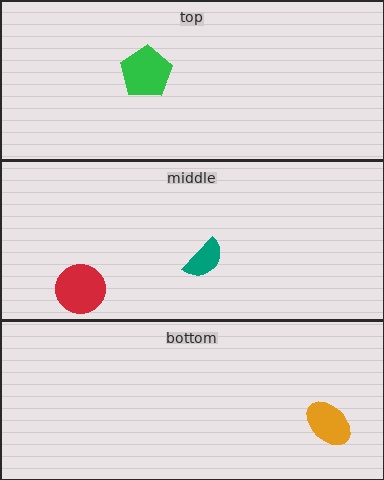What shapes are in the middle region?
The teal semicircle, the red circle.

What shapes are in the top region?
The green pentagon.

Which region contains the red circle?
The middle region.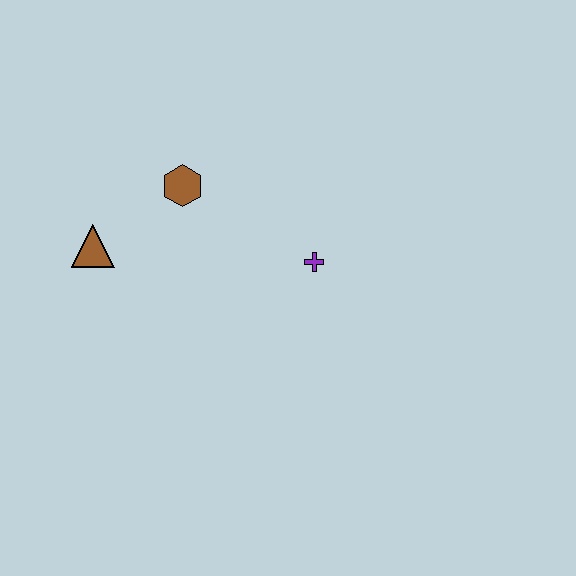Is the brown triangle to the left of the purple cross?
Yes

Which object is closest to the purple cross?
The brown hexagon is closest to the purple cross.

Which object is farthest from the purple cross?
The brown triangle is farthest from the purple cross.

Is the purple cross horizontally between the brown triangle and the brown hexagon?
No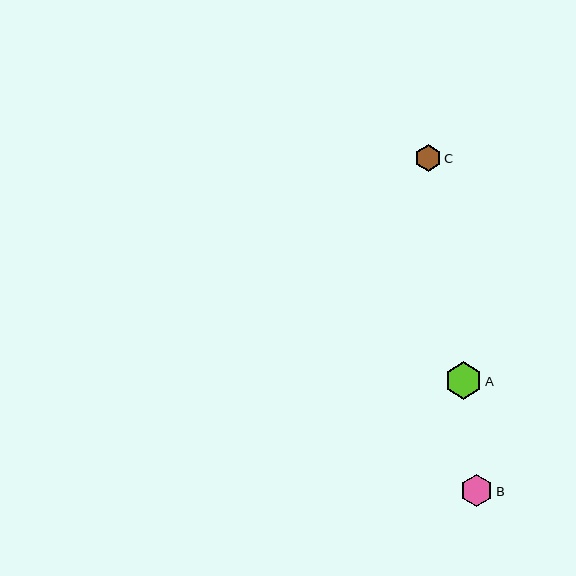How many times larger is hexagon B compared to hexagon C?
Hexagon B is approximately 1.2 times the size of hexagon C.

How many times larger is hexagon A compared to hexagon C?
Hexagon A is approximately 1.4 times the size of hexagon C.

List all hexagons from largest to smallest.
From largest to smallest: A, B, C.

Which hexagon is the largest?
Hexagon A is the largest with a size of approximately 37 pixels.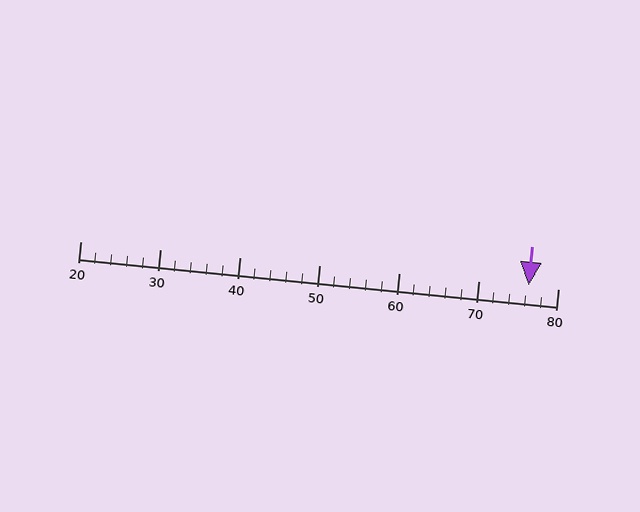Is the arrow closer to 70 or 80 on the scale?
The arrow is closer to 80.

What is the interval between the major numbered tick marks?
The major tick marks are spaced 10 units apart.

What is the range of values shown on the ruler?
The ruler shows values from 20 to 80.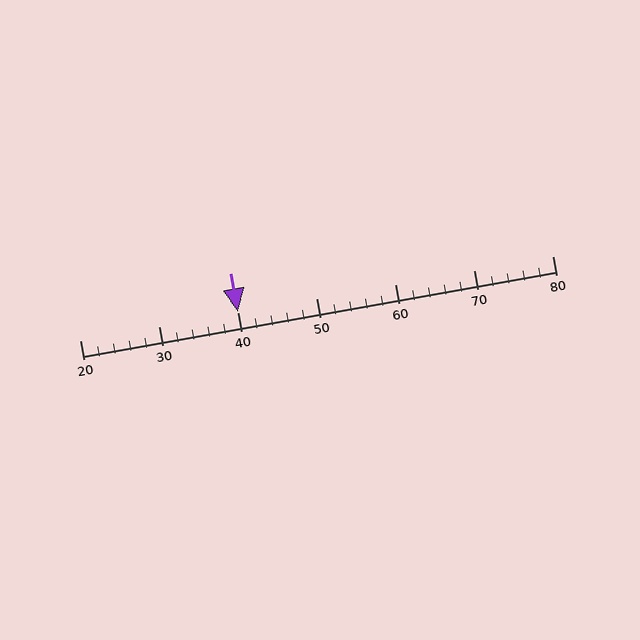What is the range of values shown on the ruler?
The ruler shows values from 20 to 80.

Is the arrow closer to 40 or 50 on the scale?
The arrow is closer to 40.